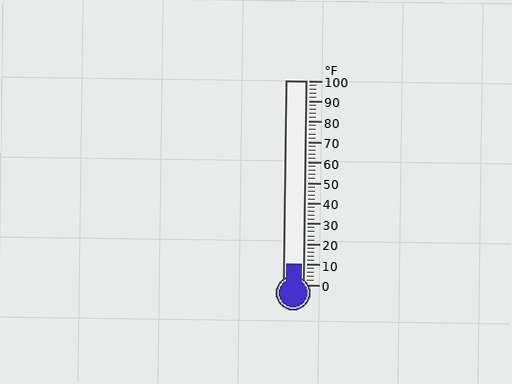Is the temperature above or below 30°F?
The temperature is below 30°F.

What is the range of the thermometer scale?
The thermometer scale ranges from 0°F to 100°F.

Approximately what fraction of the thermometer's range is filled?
The thermometer is filled to approximately 10% of its range.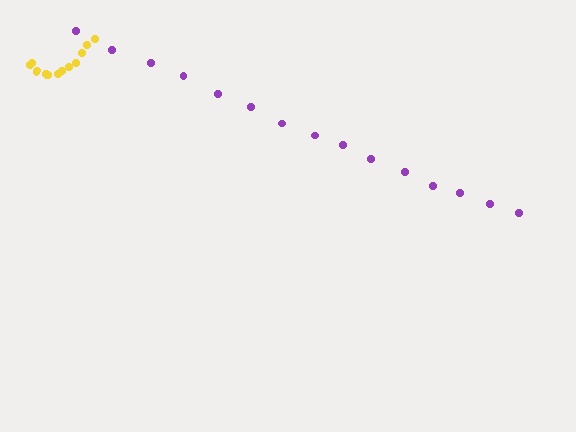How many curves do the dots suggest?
There are 2 distinct paths.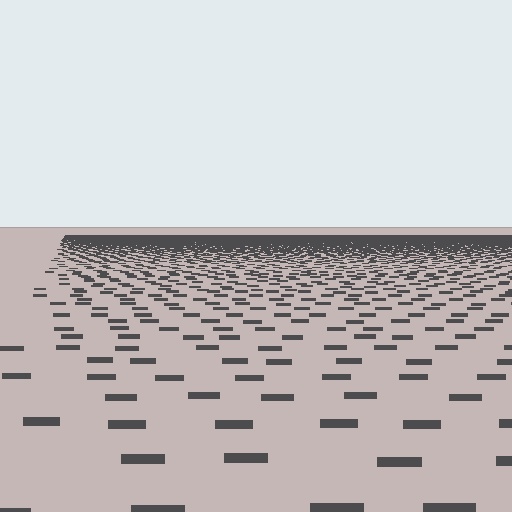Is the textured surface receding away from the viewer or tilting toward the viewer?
The surface is receding away from the viewer. Texture elements get smaller and denser toward the top.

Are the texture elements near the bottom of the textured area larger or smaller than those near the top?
Larger. Near the bottom, elements are closer to the viewer and appear at a bigger on-screen size.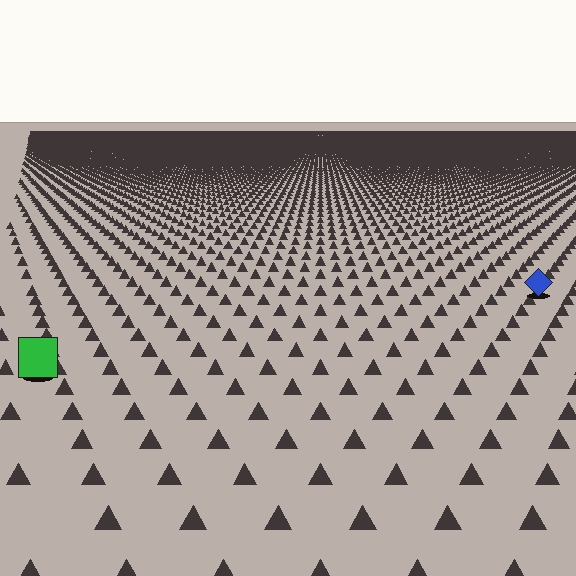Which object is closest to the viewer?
The green square is closest. The texture marks near it are larger and more spread out.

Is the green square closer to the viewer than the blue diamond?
Yes. The green square is closer — you can tell from the texture gradient: the ground texture is coarser near it.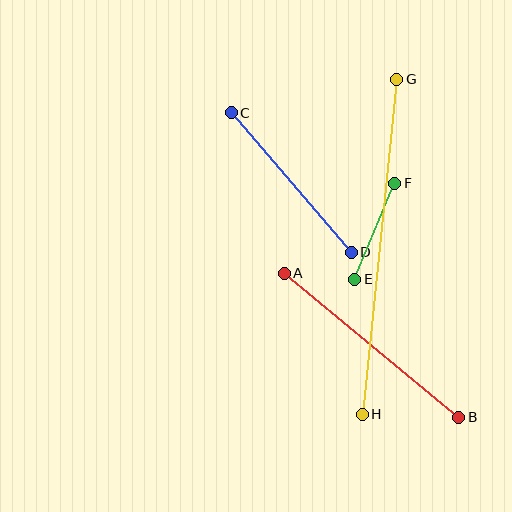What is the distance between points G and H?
The distance is approximately 337 pixels.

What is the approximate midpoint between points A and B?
The midpoint is at approximately (372, 345) pixels.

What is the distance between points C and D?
The distance is approximately 184 pixels.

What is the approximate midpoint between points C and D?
The midpoint is at approximately (291, 182) pixels.